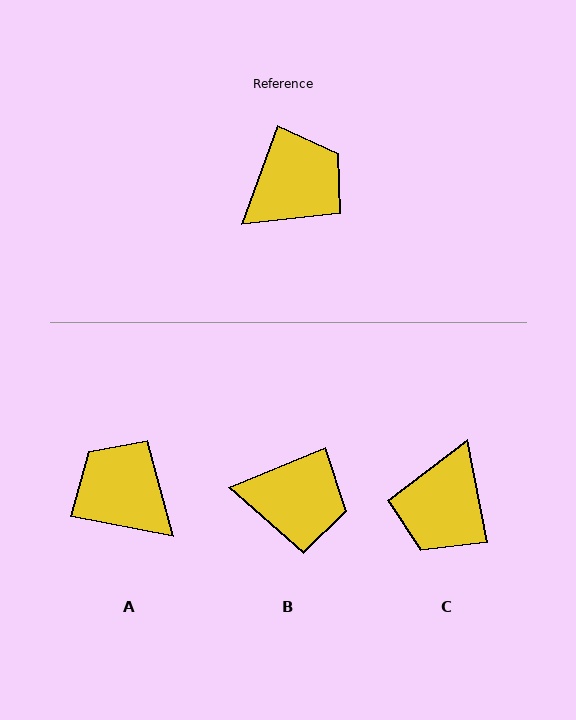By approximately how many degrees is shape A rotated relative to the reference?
Approximately 99 degrees counter-clockwise.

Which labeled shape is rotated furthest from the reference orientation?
C, about 149 degrees away.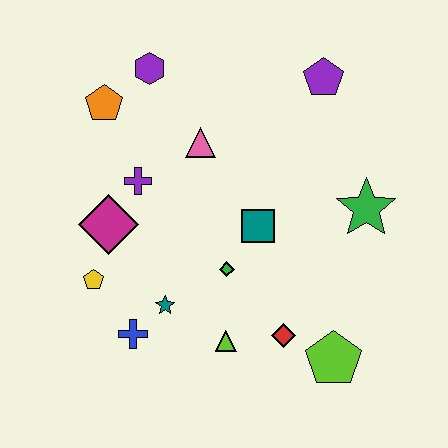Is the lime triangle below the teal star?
Yes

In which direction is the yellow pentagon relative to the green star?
The yellow pentagon is to the left of the green star.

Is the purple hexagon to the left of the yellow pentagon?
No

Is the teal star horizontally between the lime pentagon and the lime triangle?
No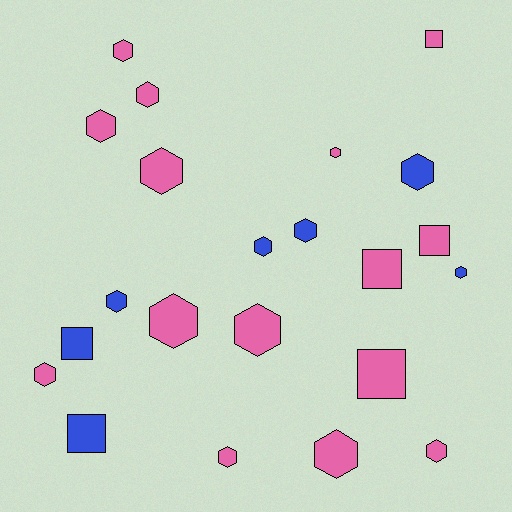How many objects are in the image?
There are 22 objects.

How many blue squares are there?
There are 2 blue squares.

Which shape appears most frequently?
Hexagon, with 16 objects.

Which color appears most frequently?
Pink, with 15 objects.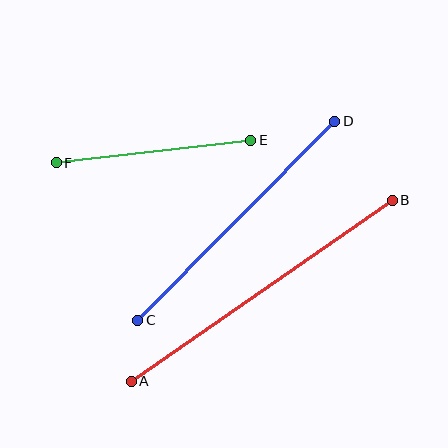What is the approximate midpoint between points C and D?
The midpoint is at approximately (236, 221) pixels.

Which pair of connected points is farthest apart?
Points A and B are farthest apart.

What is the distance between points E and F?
The distance is approximately 196 pixels.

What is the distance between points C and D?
The distance is approximately 280 pixels.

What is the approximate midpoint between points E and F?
The midpoint is at approximately (154, 152) pixels.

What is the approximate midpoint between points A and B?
The midpoint is at approximately (262, 291) pixels.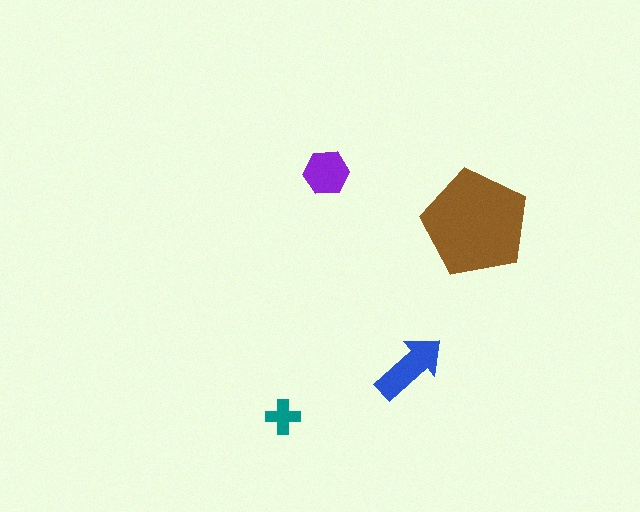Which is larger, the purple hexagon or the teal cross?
The purple hexagon.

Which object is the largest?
The brown pentagon.